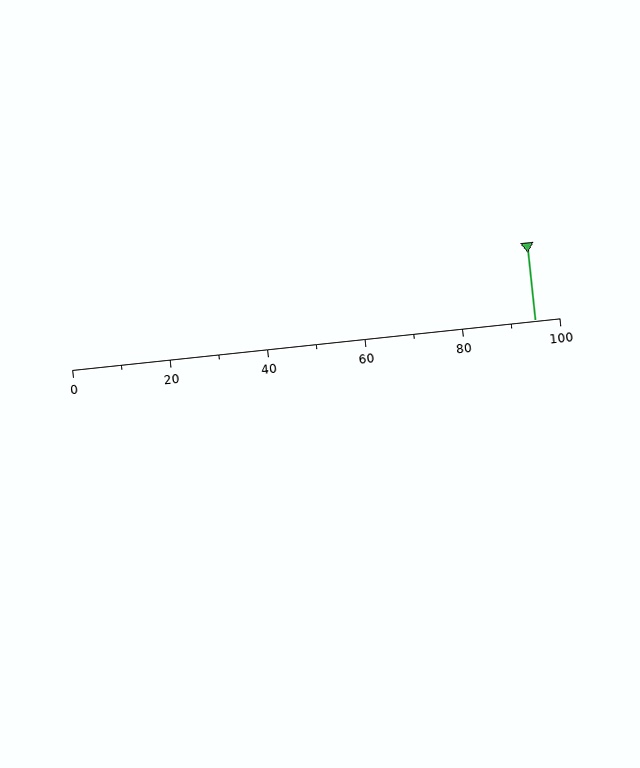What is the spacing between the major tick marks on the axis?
The major ticks are spaced 20 apart.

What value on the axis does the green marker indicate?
The marker indicates approximately 95.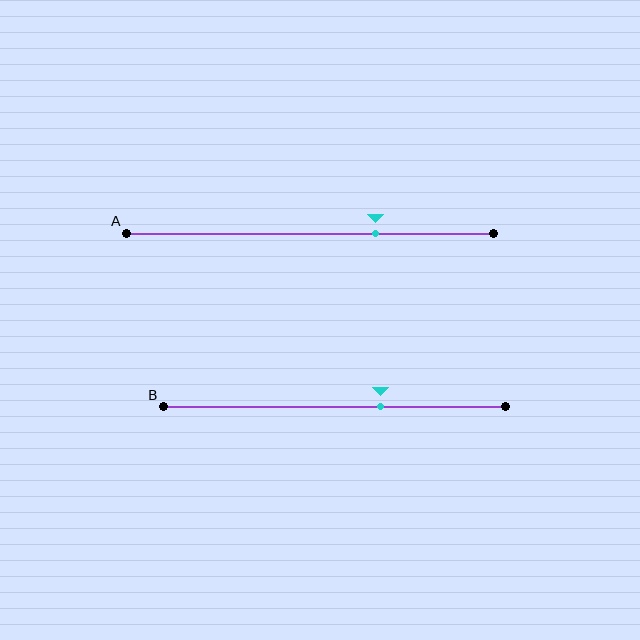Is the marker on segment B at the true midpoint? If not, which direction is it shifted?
No, the marker on segment B is shifted to the right by about 13% of the segment length.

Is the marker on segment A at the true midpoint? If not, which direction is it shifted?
No, the marker on segment A is shifted to the right by about 18% of the segment length.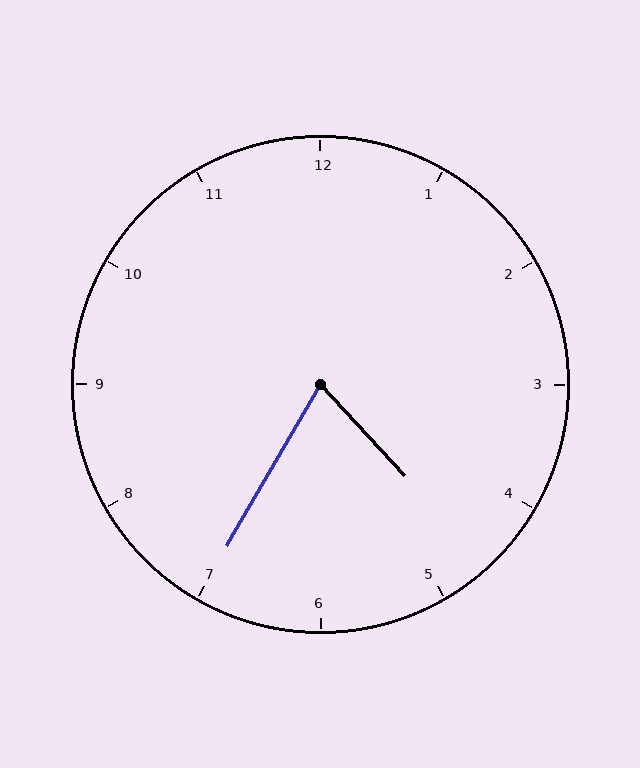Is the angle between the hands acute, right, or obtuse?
It is acute.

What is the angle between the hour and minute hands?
Approximately 72 degrees.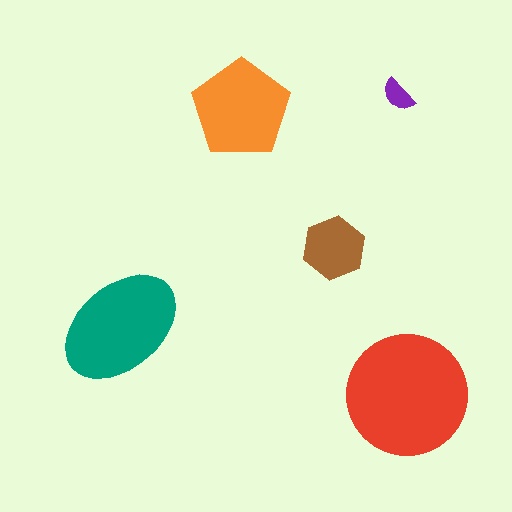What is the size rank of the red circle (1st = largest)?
1st.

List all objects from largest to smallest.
The red circle, the teal ellipse, the orange pentagon, the brown hexagon, the purple semicircle.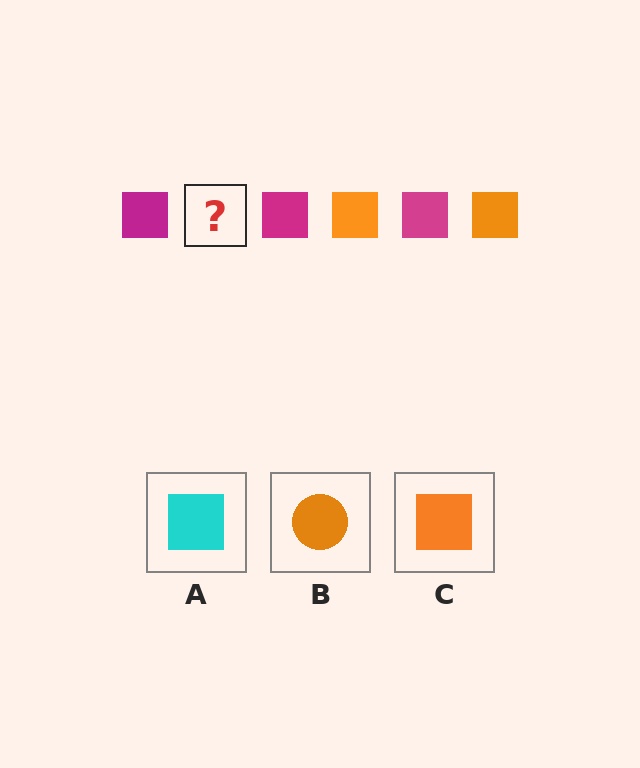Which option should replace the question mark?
Option C.